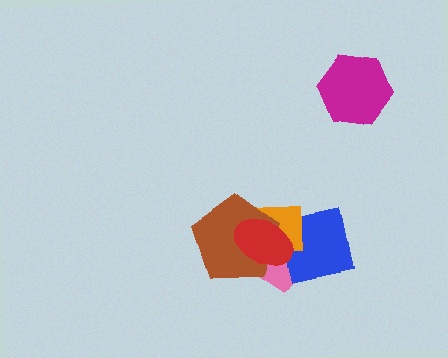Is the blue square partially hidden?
Yes, it is partially covered by another shape.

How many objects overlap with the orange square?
4 objects overlap with the orange square.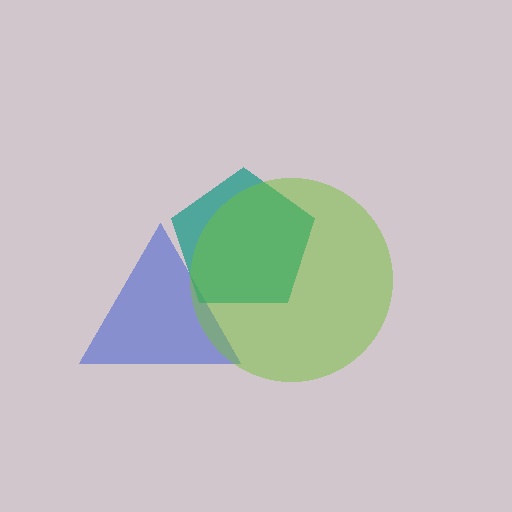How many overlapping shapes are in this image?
There are 3 overlapping shapes in the image.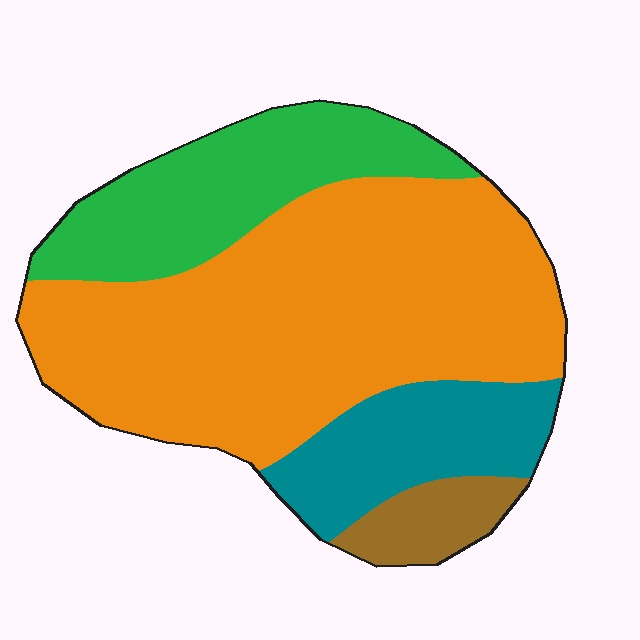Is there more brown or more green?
Green.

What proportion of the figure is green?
Green takes up about one fifth (1/5) of the figure.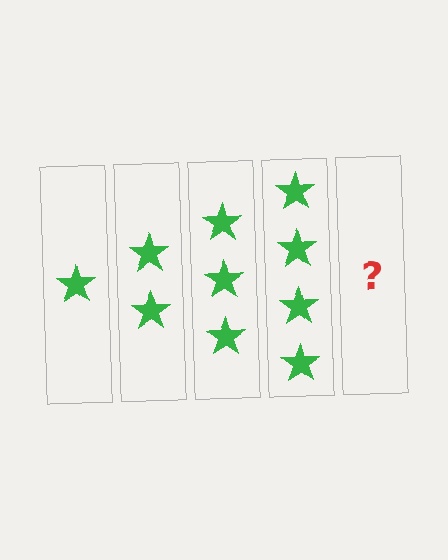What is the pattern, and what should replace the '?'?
The pattern is that each step adds one more star. The '?' should be 5 stars.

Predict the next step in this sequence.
The next step is 5 stars.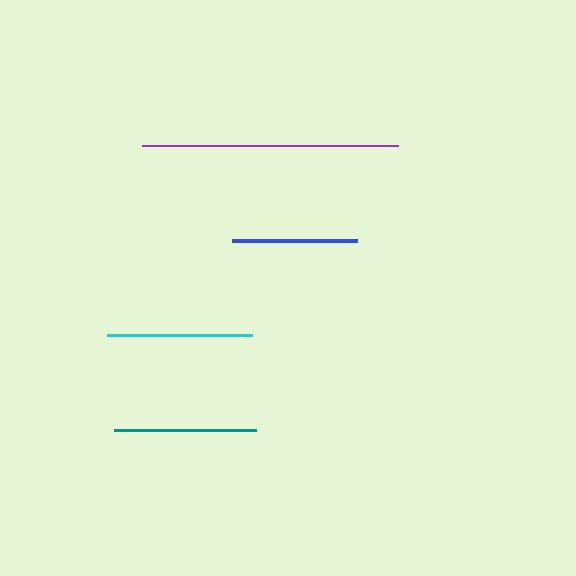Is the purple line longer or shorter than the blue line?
The purple line is longer than the blue line.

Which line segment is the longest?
The purple line is the longest at approximately 255 pixels.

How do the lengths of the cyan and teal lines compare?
The cyan and teal lines are approximately the same length.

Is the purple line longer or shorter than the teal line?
The purple line is longer than the teal line.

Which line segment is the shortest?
The blue line is the shortest at approximately 125 pixels.